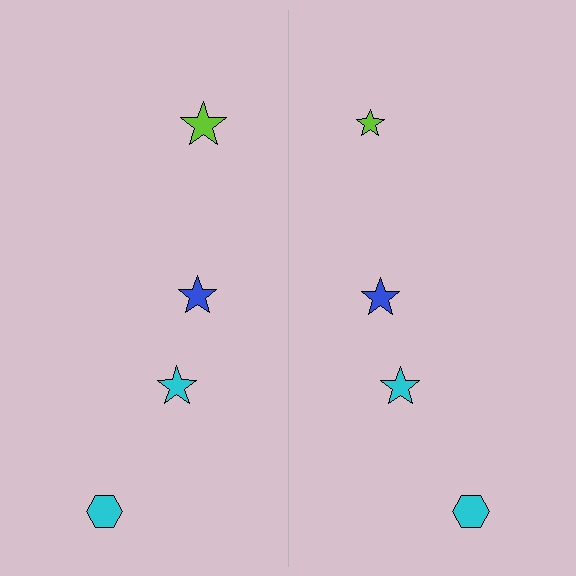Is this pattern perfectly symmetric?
No, the pattern is not perfectly symmetric. The lime star on the right side has a different size than its mirror counterpart.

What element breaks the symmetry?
The lime star on the right side has a different size than its mirror counterpart.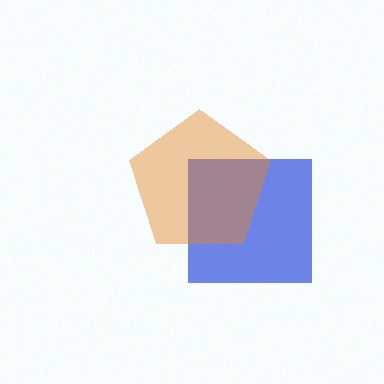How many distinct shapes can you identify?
There are 2 distinct shapes: a blue square, an orange pentagon.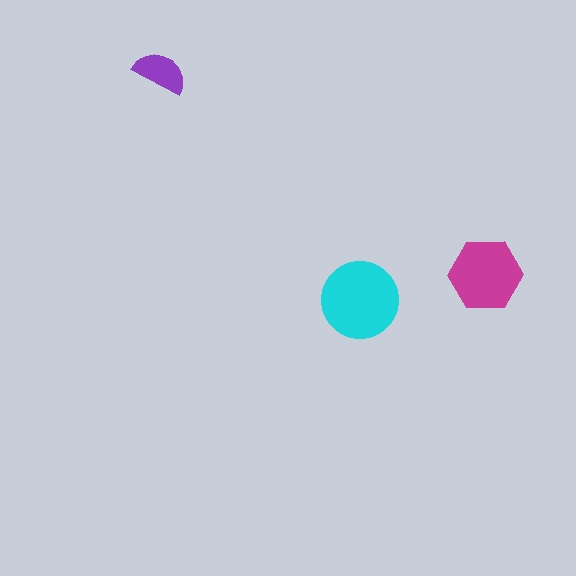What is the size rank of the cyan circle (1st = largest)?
1st.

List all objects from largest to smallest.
The cyan circle, the magenta hexagon, the purple semicircle.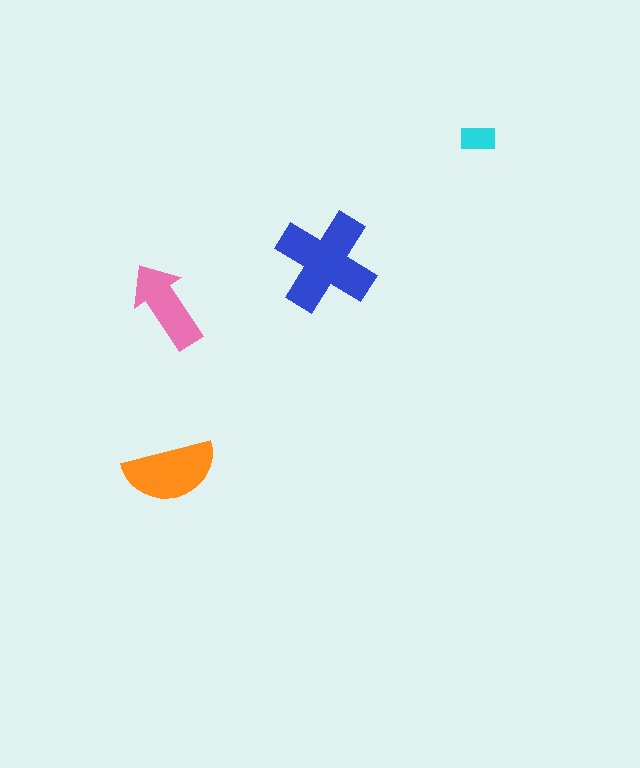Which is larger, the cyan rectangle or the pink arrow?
The pink arrow.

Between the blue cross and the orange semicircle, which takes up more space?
The blue cross.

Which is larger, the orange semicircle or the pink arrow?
The orange semicircle.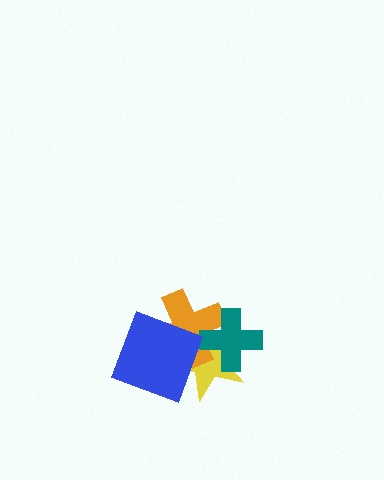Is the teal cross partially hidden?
No, no other shape covers it.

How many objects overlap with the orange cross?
3 objects overlap with the orange cross.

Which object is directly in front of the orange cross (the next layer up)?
The teal cross is directly in front of the orange cross.